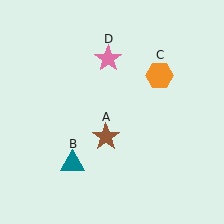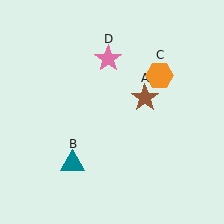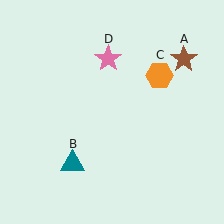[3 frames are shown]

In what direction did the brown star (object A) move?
The brown star (object A) moved up and to the right.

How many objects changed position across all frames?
1 object changed position: brown star (object A).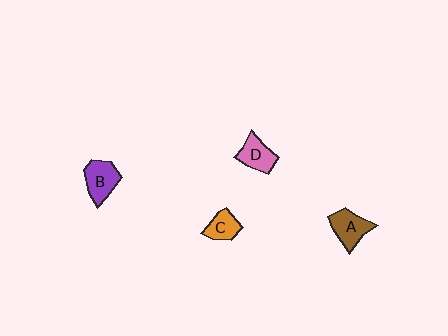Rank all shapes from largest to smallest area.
From largest to smallest: B (purple), A (brown), D (pink), C (orange).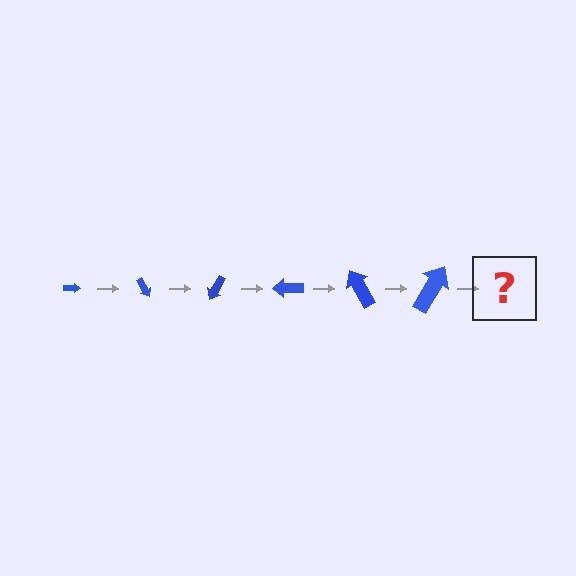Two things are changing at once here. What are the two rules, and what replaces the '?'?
The two rules are that the arrow grows larger each step and it rotates 60 degrees each step. The '?' should be an arrow, larger than the previous one and rotated 360 degrees from the start.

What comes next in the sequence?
The next element should be an arrow, larger than the previous one and rotated 360 degrees from the start.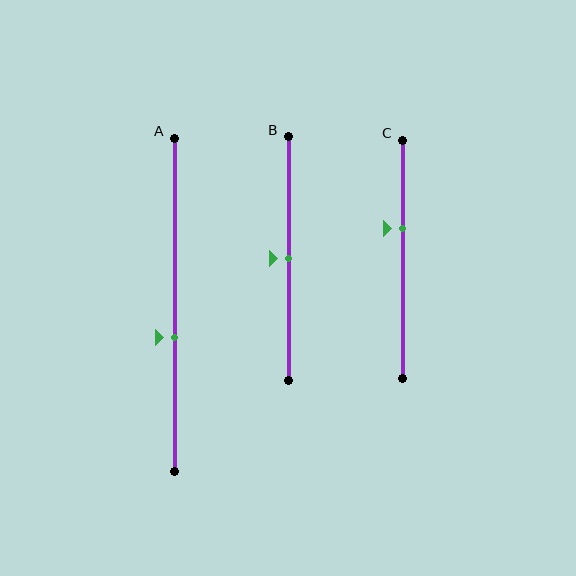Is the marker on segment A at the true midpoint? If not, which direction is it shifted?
No, the marker on segment A is shifted downward by about 10% of the segment length.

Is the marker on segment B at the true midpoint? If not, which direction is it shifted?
Yes, the marker on segment B is at the true midpoint.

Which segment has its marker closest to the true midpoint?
Segment B has its marker closest to the true midpoint.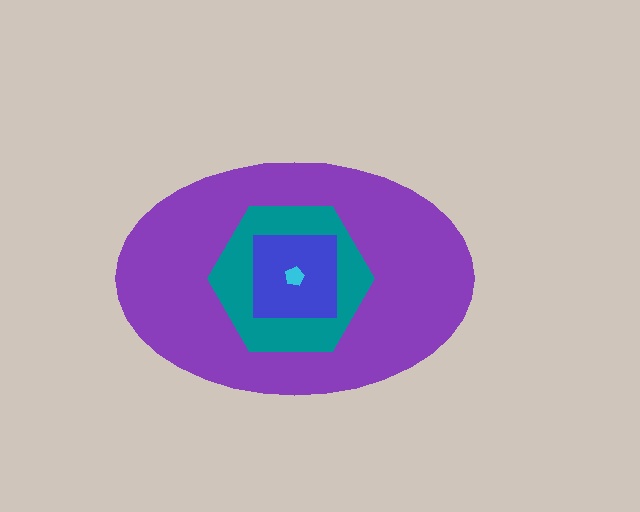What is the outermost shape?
The purple ellipse.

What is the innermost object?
The cyan pentagon.